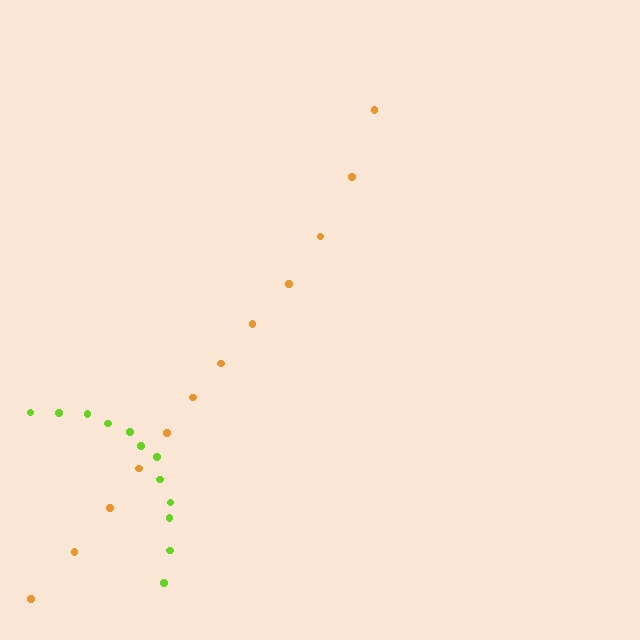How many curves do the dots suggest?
There are 2 distinct paths.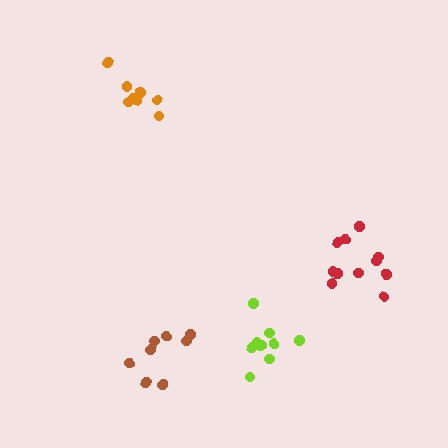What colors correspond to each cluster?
The clusters are colored: brown, orange, red, lime.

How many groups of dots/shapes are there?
There are 4 groups.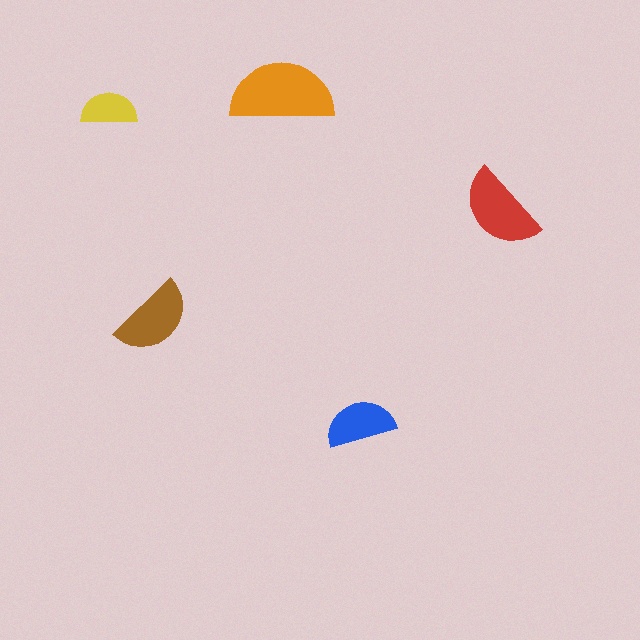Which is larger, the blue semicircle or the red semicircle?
The red one.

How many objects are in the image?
There are 5 objects in the image.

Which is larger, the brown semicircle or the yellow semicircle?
The brown one.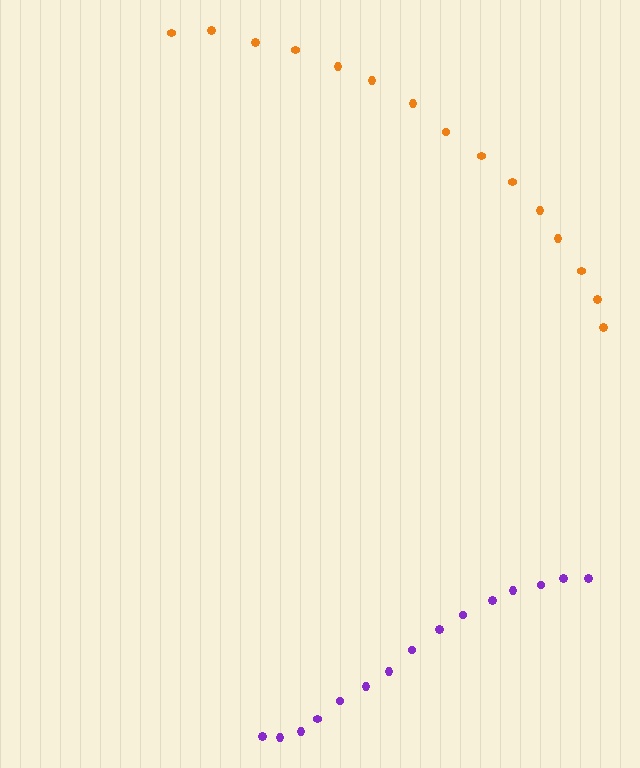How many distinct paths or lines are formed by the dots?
There are 2 distinct paths.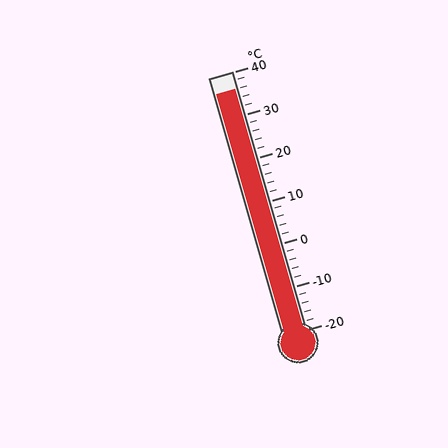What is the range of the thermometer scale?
The thermometer scale ranges from -20°C to 40°C.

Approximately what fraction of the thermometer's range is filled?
The thermometer is filled to approximately 95% of its range.